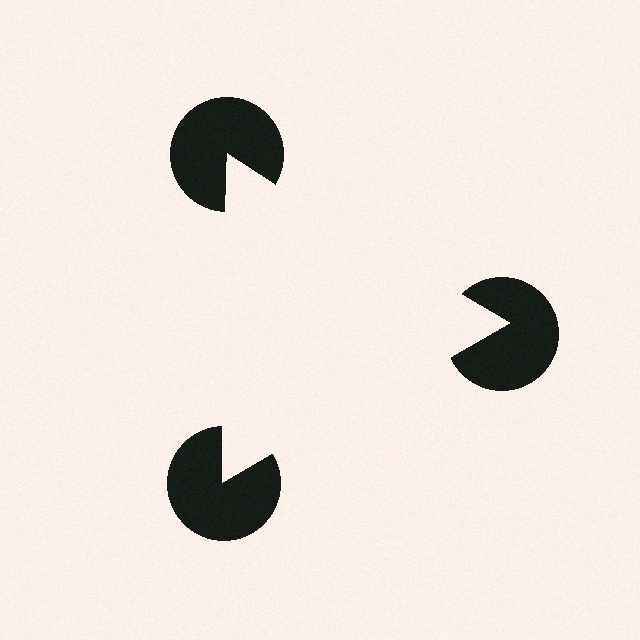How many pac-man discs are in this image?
There are 3 — one at each vertex of the illusory triangle.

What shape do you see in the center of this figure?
An illusory triangle — its edges are inferred from the aligned wedge cuts in the pac-man discs, not physically drawn.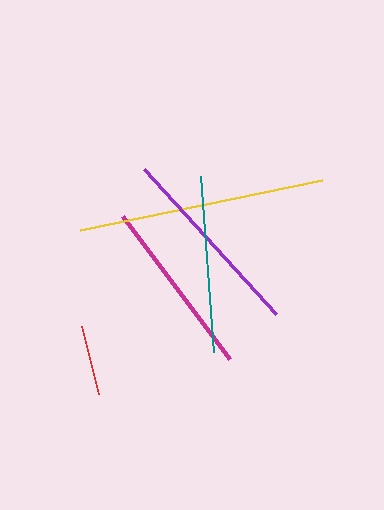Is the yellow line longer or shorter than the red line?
The yellow line is longer than the red line.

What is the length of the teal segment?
The teal segment is approximately 176 pixels long.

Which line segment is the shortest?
The red line is the shortest at approximately 70 pixels.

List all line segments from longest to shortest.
From longest to shortest: yellow, purple, magenta, teal, red.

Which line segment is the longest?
The yellow line is the longest at approximately 247 pixels.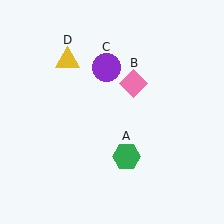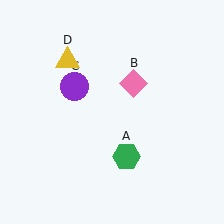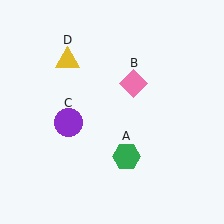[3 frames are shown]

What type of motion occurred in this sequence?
The purple circle (object C) rotated counterclockwise around the center of the scene.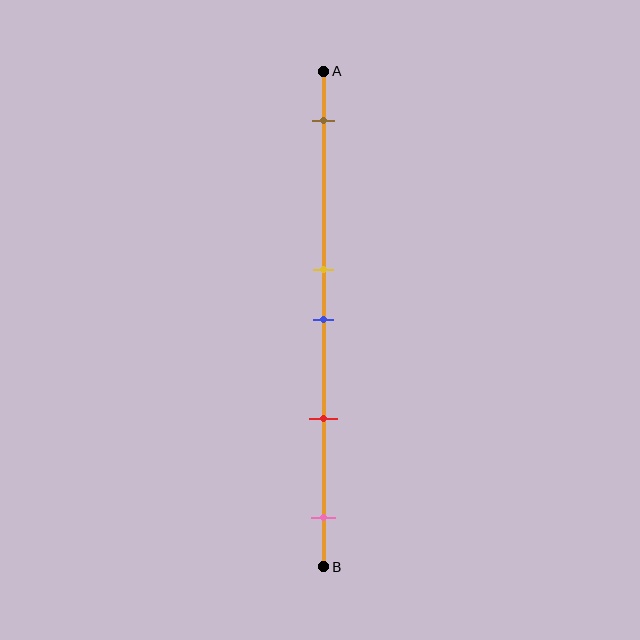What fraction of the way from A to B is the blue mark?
The blue mark is approximately 50% (0.5) of the way from A to B.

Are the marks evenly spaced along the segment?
No, the marks are not evenly spaced.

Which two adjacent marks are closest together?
The yellow and blue marks are the closest adjacent pair.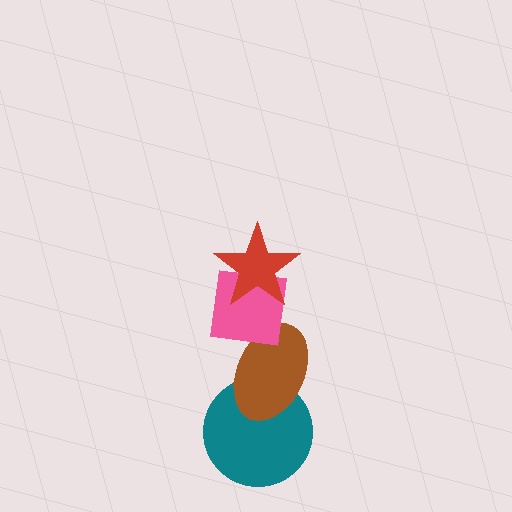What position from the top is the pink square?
The pink square is 2nd from the top.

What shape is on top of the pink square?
The red star is on top of the pink square.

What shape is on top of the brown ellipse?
The pink square is on top of the brown ellipse.